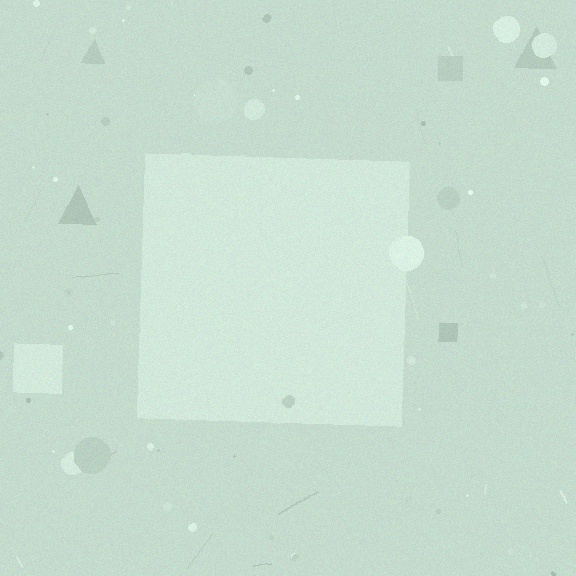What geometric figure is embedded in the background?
A square is embedded in the background.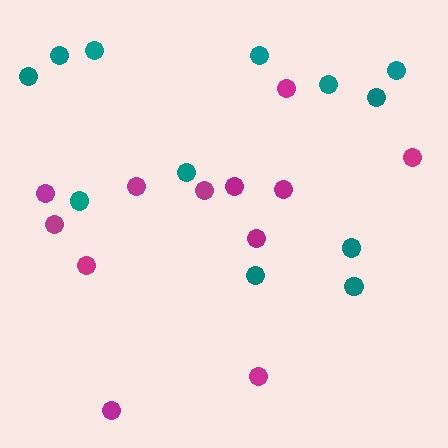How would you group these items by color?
There are 2 groups: one group of magenta circles (12) and one group of teal circles (12).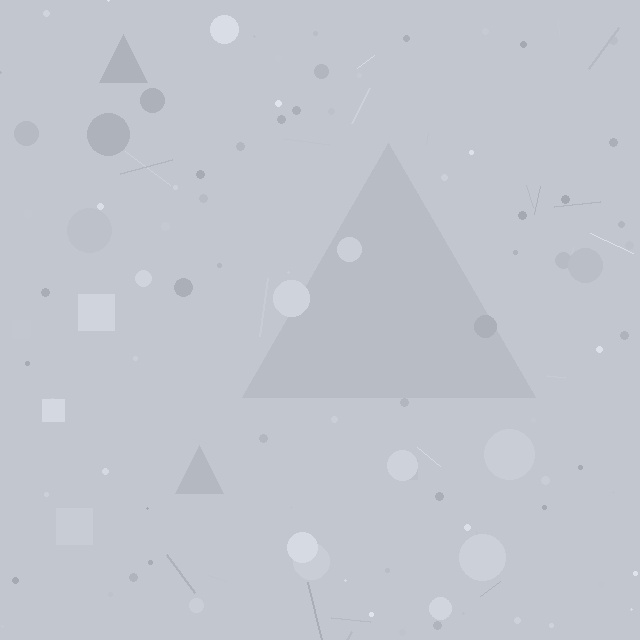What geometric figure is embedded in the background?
A triangle is embedded in the background.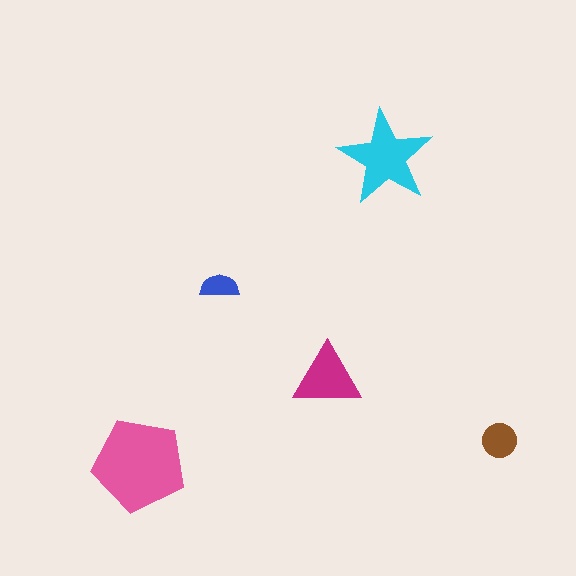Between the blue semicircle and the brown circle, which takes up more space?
The brown circle.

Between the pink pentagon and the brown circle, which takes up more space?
The pink pentagon.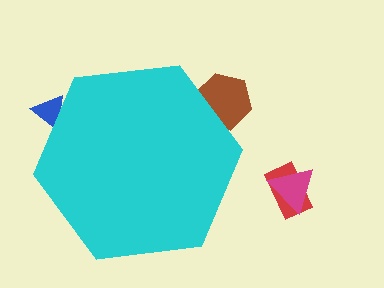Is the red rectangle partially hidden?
No, the red rectangle is fully visible.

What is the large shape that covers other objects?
A cyan hexagon.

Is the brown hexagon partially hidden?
Yes, the brown hexagon is partially hidden behind the cyan hexagon.